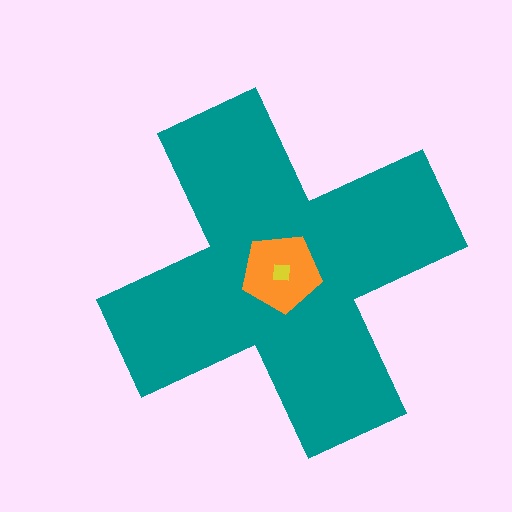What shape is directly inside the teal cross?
The orange pentagon.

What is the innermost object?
The yellow square.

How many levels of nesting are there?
3.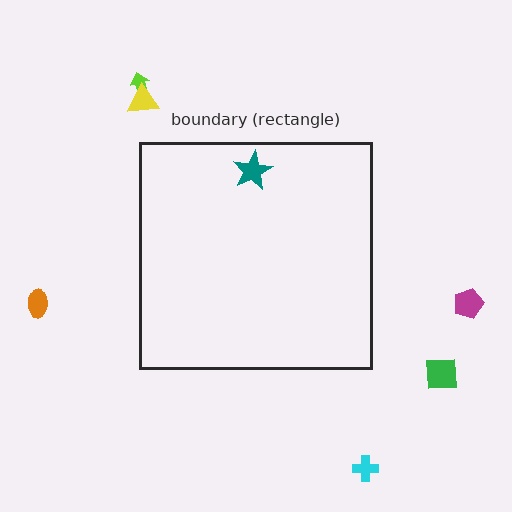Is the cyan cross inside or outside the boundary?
Outside.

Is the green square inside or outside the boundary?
Outside.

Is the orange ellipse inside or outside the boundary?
Outside.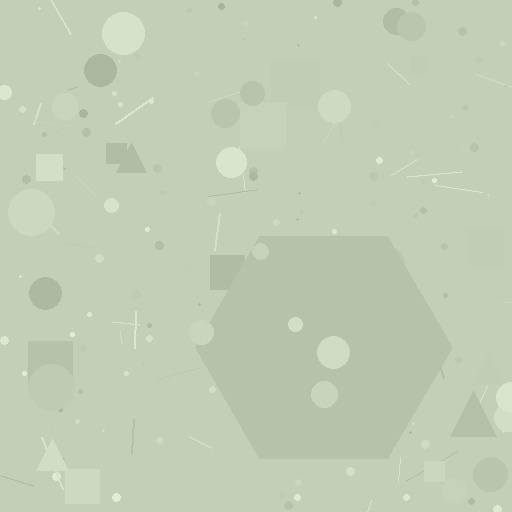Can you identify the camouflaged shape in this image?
The camouflaged shape is a hexagon.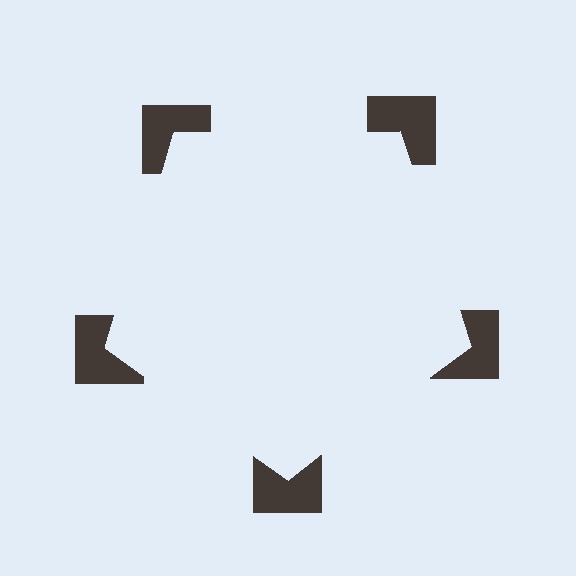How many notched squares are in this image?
There are 5 — one at each vertex of the illusory pentagon.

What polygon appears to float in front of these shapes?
An illusory pentagon — its edges are inferred from the aligned wedge cuts in the notched squares, not physically drawn.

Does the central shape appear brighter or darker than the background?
It typically appears slightly brighter than the background, even though no actual brightness change is drawn.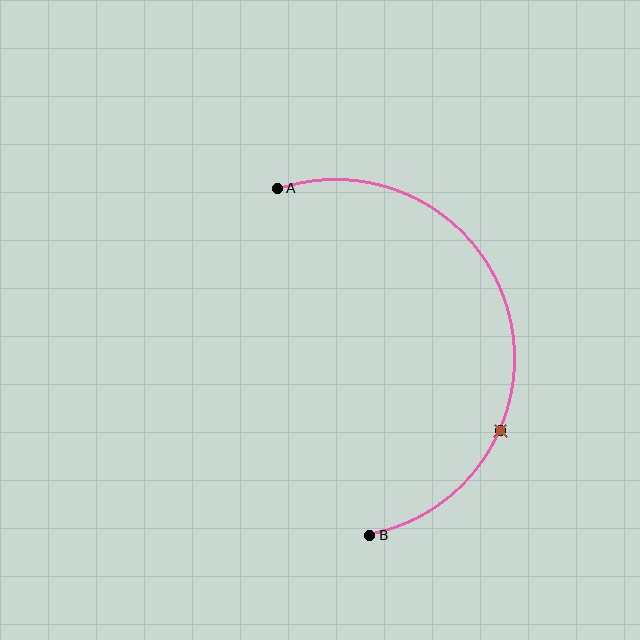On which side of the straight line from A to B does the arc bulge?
The arc bulges to the right of the straight line connecting A and B.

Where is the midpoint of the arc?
The arc midpoint is the point on the curve farthest from the straight line joining A and B. It sits to the right of that line.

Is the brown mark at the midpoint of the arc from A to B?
No. The brown mark lies on the arc but is closer to endpoint B. The arc midpoint would be at the point on the curve equidistant along the arc from both A and B.